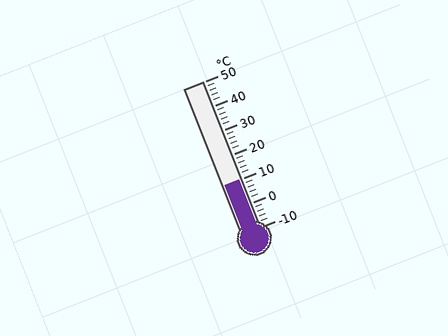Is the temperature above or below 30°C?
The temperature is below 30°C.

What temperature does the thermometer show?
The thermometer shows approximately 10°C.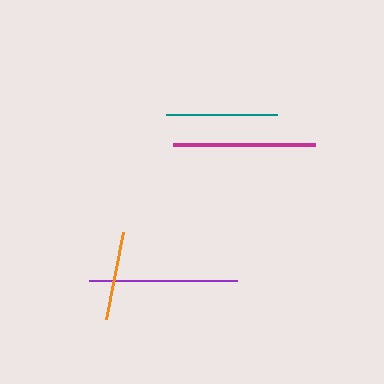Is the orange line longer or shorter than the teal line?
The teal line is longer than the orange line.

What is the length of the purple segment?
The purple segment is approximately 147 pixels long.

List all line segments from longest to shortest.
From longest to shortest: purple, magenta, teal, orange.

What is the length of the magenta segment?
The magenta segment is approximately 142 pixels long.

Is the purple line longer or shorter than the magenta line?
The purple line is longer than the magenta line.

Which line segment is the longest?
The purple line is the longest at approximately 147 pixels.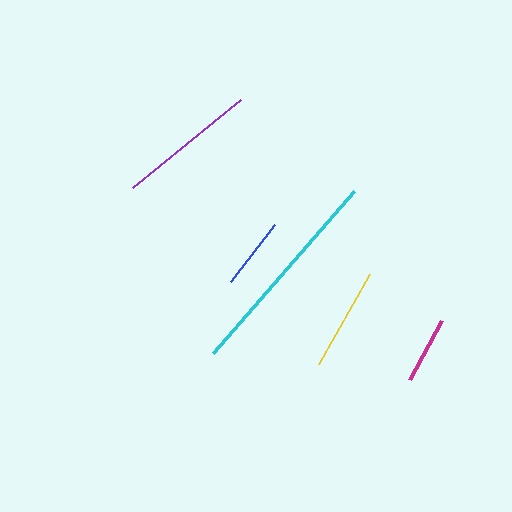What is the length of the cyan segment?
The cyan segment is approximately 214 pixels long.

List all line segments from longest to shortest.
From longest to shortest: cyan, purple, yellow, blue, magenta.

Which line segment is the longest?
The cyan line is the longest at approximately 214 pixels.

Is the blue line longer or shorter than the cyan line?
The cyan line is longer than the blue line.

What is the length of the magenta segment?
The magenta segment is approximately 68 pixels long.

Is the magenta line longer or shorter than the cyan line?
The cyan line is longer than the magenta line.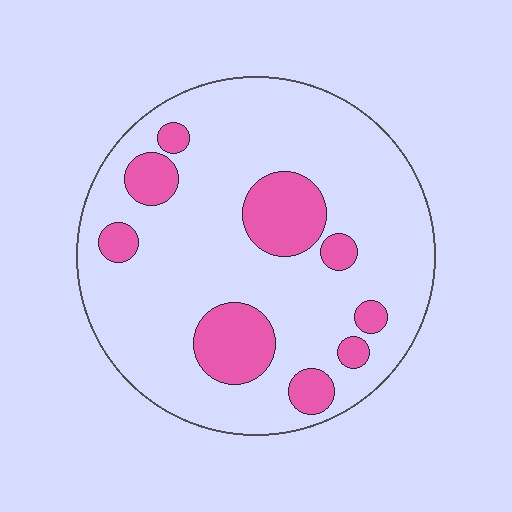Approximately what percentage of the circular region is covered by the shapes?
Approximately 20%.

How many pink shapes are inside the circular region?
9.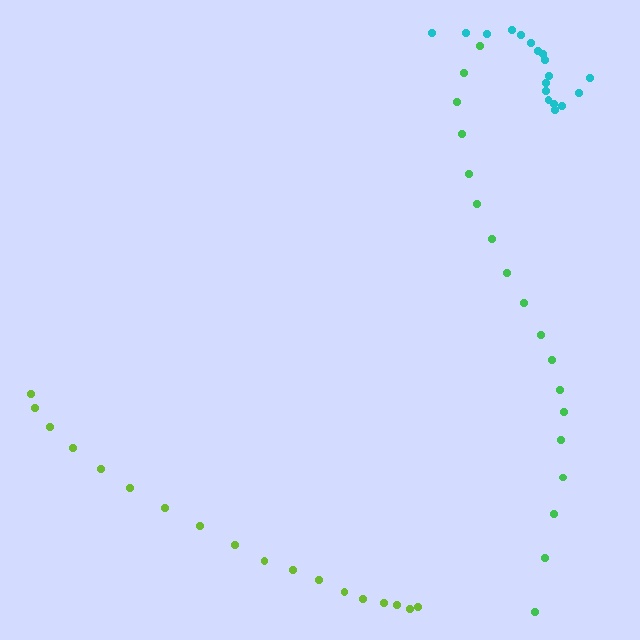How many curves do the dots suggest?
There are 3 distinct paths.